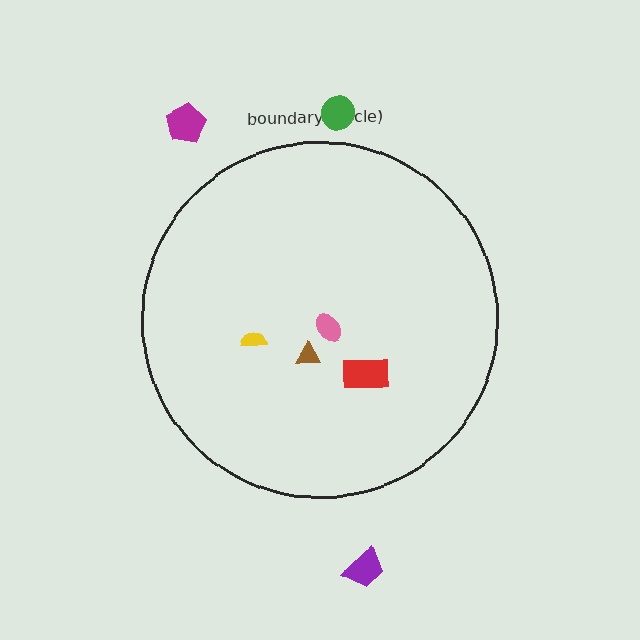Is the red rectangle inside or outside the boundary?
Inside.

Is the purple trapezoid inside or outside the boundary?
Outside.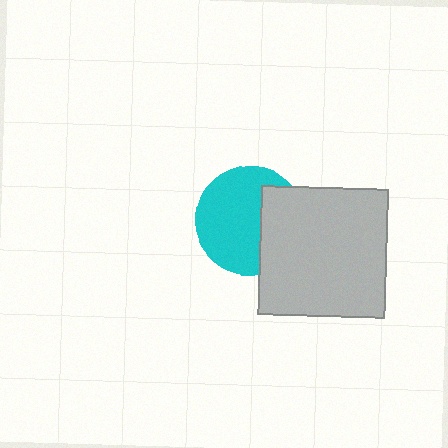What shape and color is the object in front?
The object in front is a light gray rectangle.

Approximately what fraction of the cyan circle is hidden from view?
Roughly 35% of the cyan circle is hidden behind the light gray rectangle.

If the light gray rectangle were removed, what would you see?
You would see the complete cyan circle.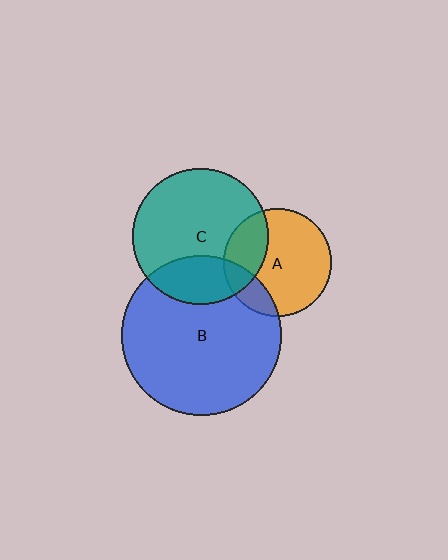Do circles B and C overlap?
Yes.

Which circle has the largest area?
Circle B (blue).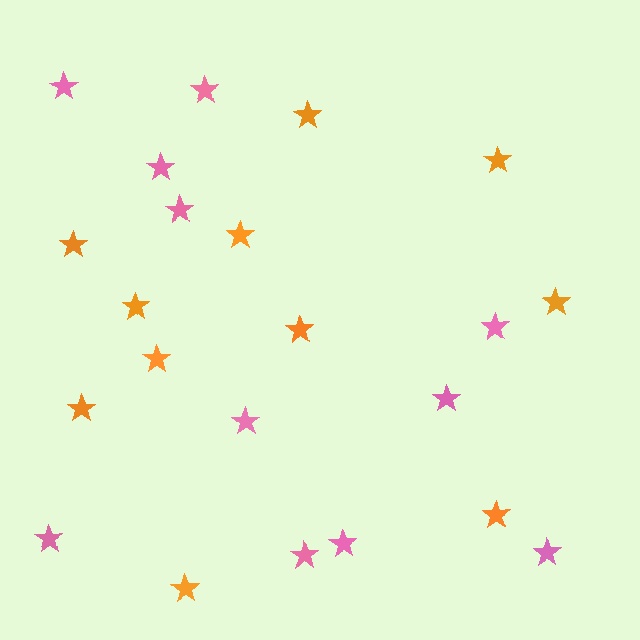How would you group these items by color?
There are 2 groups: one group of pink stars (11) and one group of orange stars (11).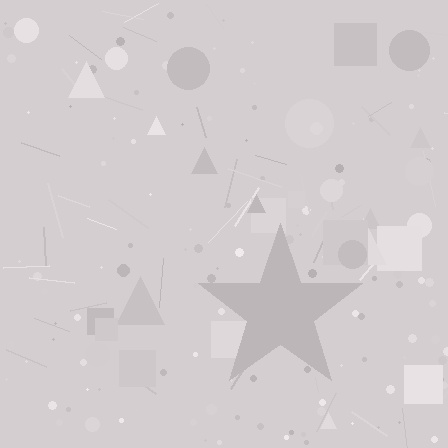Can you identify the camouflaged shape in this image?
The camouflaged shape is a star.